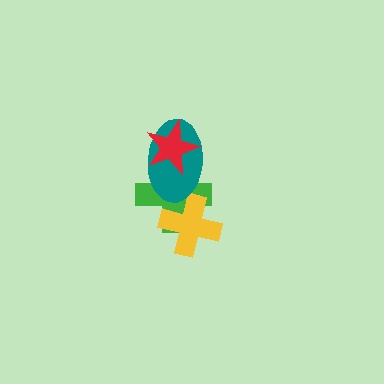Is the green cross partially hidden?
Yes, it is partially covered by another shape.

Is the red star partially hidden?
No, no other shape covers it.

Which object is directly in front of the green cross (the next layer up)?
The yellow cross is directly in front of the green cross.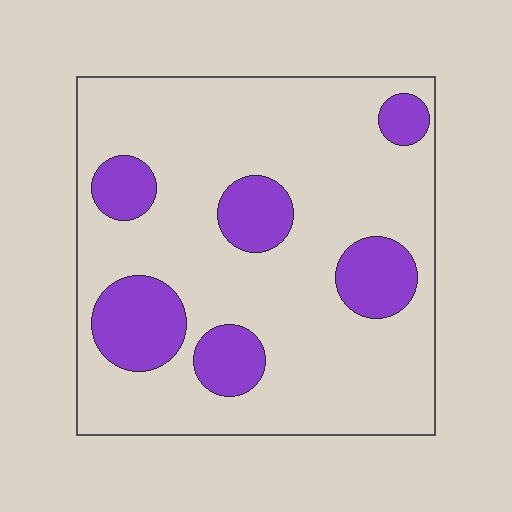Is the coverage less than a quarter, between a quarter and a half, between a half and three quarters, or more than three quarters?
Less than a quarter.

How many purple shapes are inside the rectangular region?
6.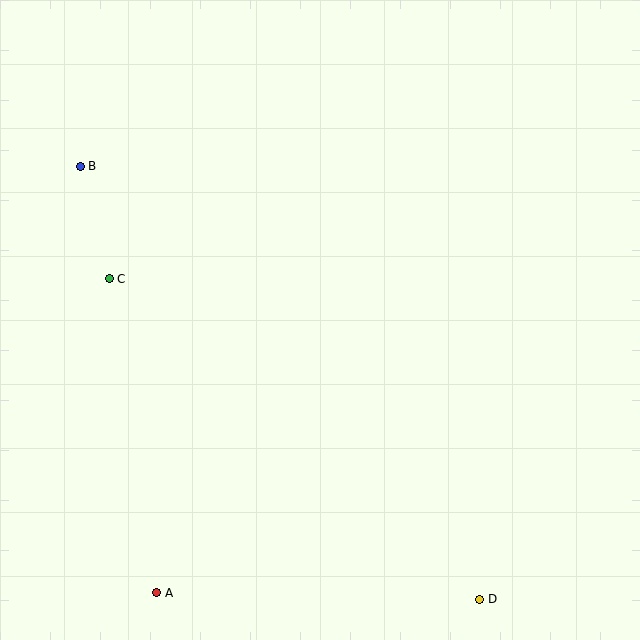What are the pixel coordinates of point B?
Point B is at (80, 166).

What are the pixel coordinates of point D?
Point D is at (480, 599).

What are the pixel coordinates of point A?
Point A is at (157, 593).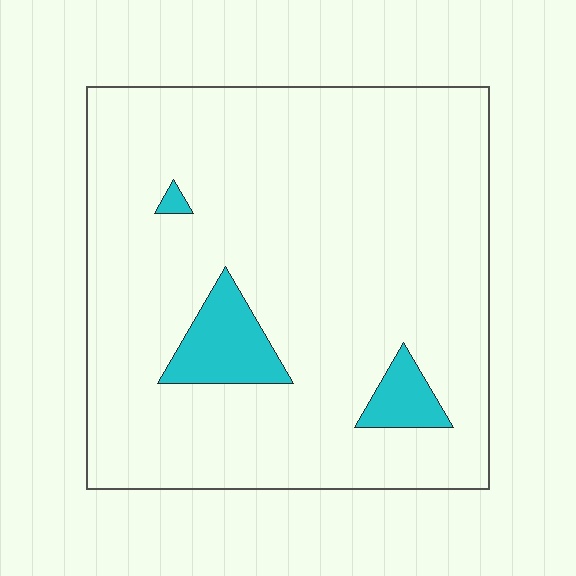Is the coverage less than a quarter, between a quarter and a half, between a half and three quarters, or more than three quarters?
Less than a quarter.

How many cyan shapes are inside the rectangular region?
3.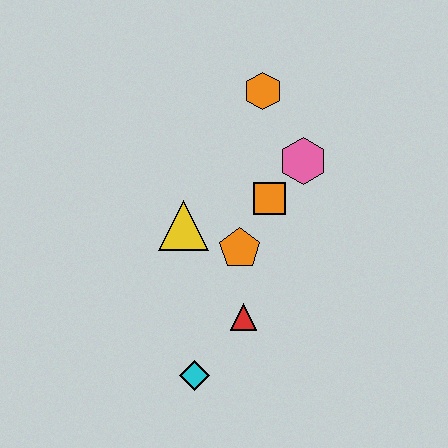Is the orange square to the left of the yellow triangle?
No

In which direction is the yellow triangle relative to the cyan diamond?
The yellow triangle is above the cyan diamond.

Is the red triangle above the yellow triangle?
No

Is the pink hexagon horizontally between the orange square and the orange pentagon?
No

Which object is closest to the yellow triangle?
The orange pentagon is closest to the yellow triangle.